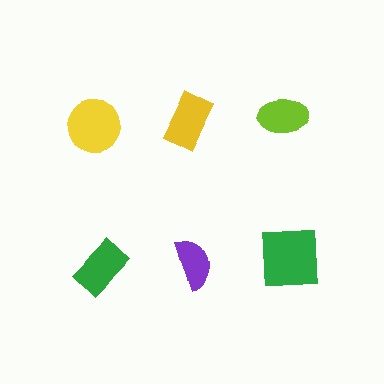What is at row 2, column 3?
A green square.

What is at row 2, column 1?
A green rectangle.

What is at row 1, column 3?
A lime ellipse.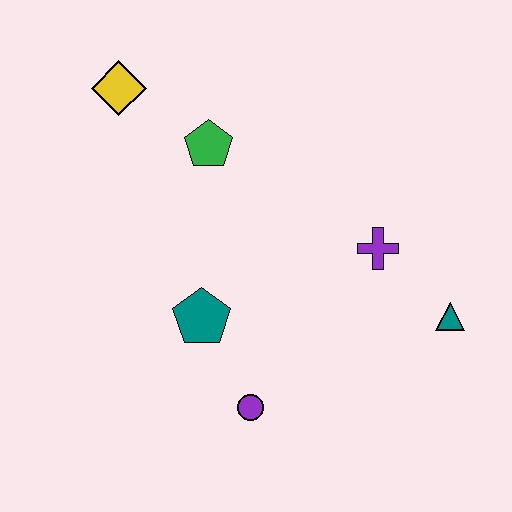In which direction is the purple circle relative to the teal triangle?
The purple circle is to the left of the teal triangle.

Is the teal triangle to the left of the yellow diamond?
No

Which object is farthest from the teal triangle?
The yellow diamond is farthest from the teal triangle.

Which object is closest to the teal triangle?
The purple cross is closest to the teal triangle.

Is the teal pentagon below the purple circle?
No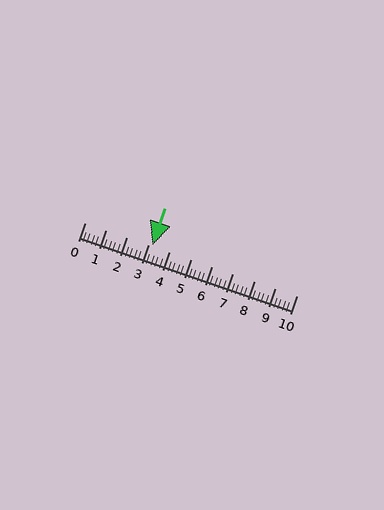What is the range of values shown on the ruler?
The ruler shows values from 0 to 10.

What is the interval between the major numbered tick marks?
The major tick marks are spaced 1 units apart.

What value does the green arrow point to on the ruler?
The green arrow points to approximately 3.2.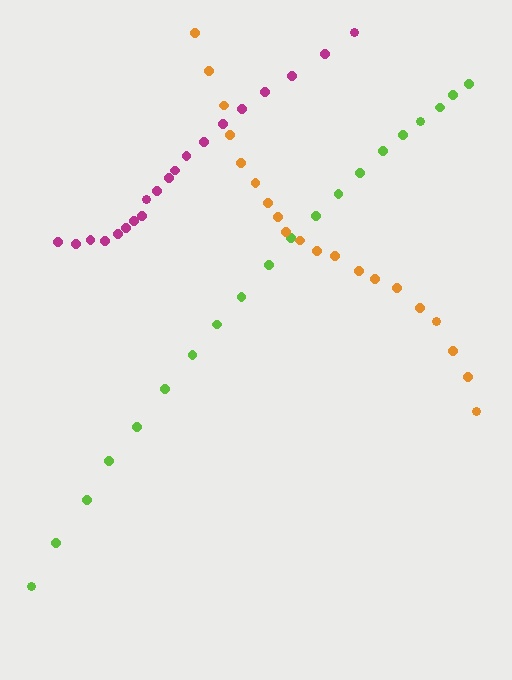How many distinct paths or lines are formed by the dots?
There are 3 distinct paths.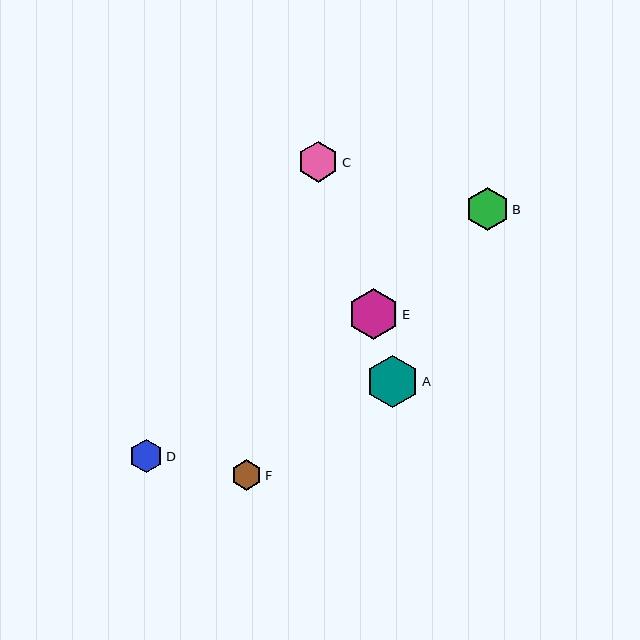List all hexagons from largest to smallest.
From largest to smallest: A, E, B, C, D, F.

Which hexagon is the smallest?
Hexagon F is the smallest with a size of approximately 30 pixels.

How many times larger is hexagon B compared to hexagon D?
Hexagon B is approximately 1.3 times the size of hexagon D.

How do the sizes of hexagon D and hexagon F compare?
Hexagon D and hexagon F are approximately the same size.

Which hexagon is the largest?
Hexagon A is the largest with a size of approximately 53 pixels.